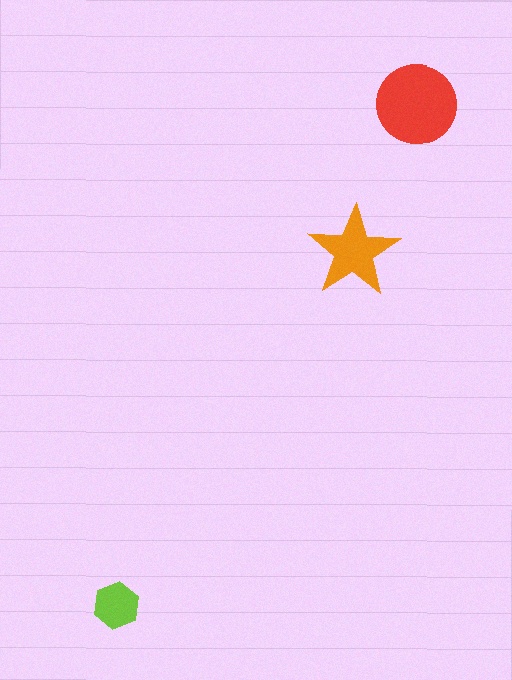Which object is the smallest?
The lime hexagon.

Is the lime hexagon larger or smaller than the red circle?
Smaller.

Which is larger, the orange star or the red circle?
The red circle.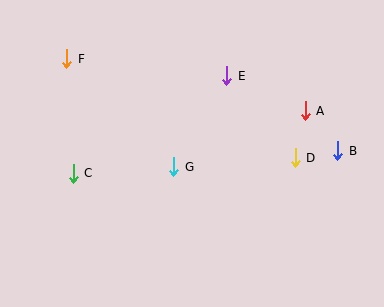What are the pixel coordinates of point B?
Point B is at (338, 151).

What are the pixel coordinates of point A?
Point A is at (305, 111).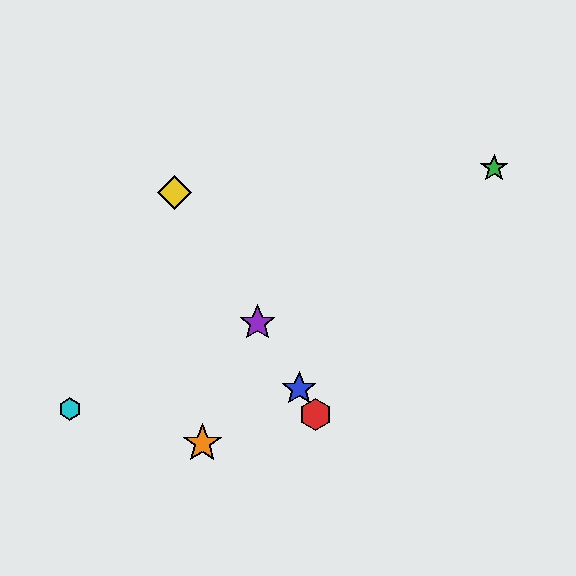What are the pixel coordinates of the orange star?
The orange star is at (202, 443).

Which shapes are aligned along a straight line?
The red hexagon, the blue star, the yellow diamond, the purple star are aligned along a straight line.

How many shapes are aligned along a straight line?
4 shapes (the red hexagon, the blue star, the yellow diamond, the purple star) are aligned along a straight line.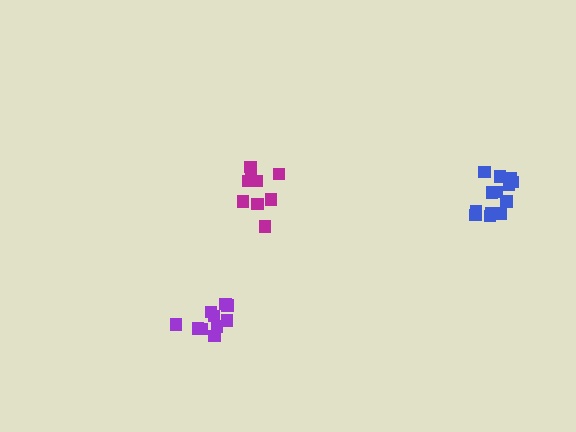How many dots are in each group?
Group 1: 9 dots, Group 2: 10 dots, Group 3: 13 dots (32 total).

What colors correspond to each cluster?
The clusters are colored: magenta, purple, blue.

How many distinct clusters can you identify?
There are 3 distinct clusters.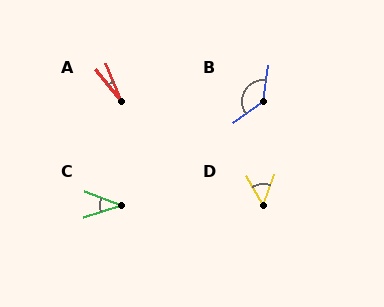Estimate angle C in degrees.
Approximately 38 degrees.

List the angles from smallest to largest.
A (16°), C (38°), D (51°), B (135°).